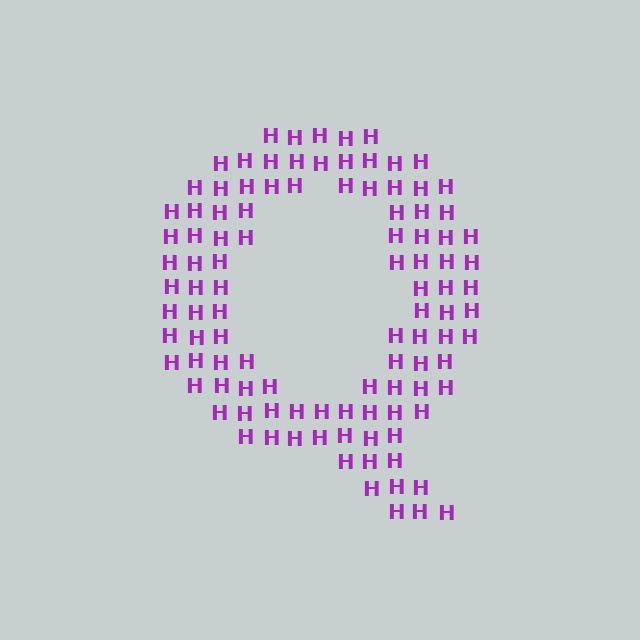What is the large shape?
The large shape is the letter Q.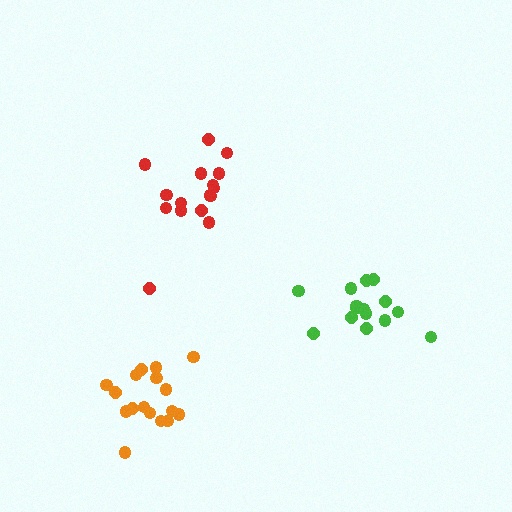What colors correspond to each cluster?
The clusters are colored: orange, red, green.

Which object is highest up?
The red cluster is topmost.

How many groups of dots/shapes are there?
There are 3 groups.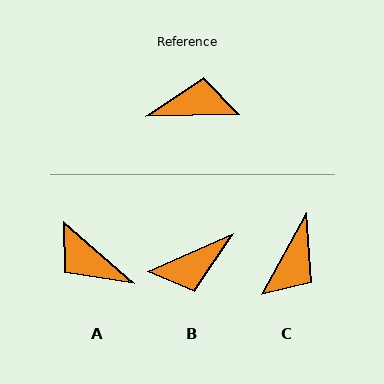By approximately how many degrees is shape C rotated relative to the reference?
Approximately 120 degrees clockwise.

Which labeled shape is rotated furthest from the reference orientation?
B, about 158 degrees away.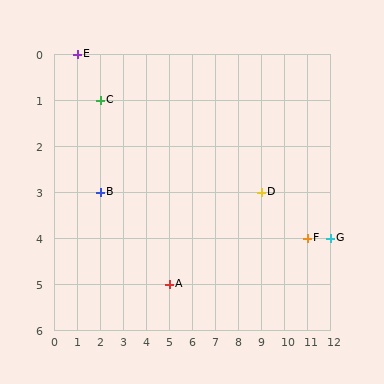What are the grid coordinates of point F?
Point F is at grid coordinates (11, 4).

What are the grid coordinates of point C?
Point C is at grid coordinates (2, 1).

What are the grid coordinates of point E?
Point E is at grid coordinates (1, 0).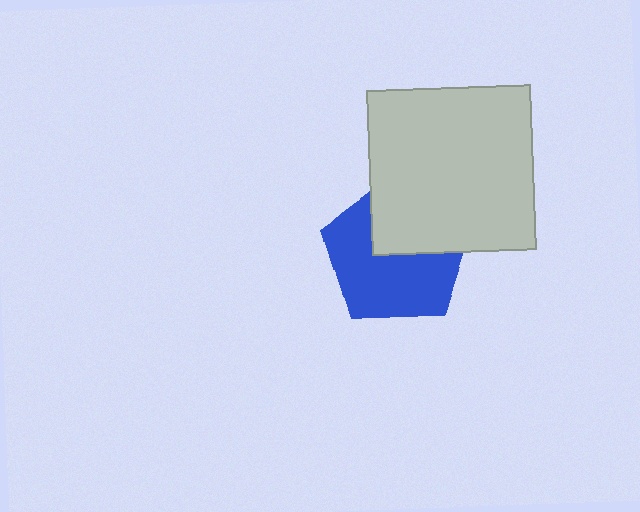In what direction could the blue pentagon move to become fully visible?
The blue pentagon could move down. That would shift it out from behind the light gray square entirely.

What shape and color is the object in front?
The object in front is a light gray square.